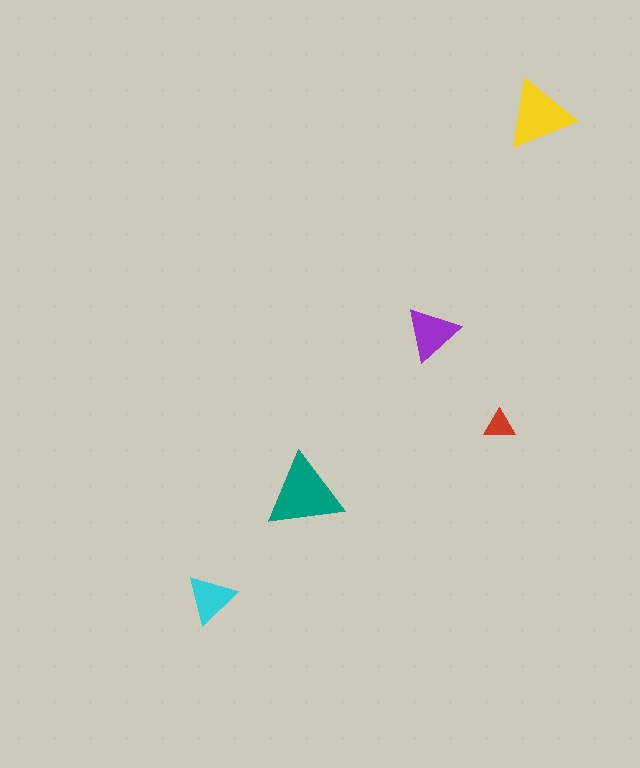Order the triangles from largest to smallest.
the teal one, the yellow one, the purple one, the cyan one, the red one.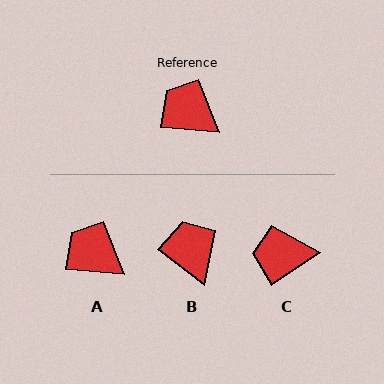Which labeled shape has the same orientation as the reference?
A.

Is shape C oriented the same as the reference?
No, it is off by about 39 degrees.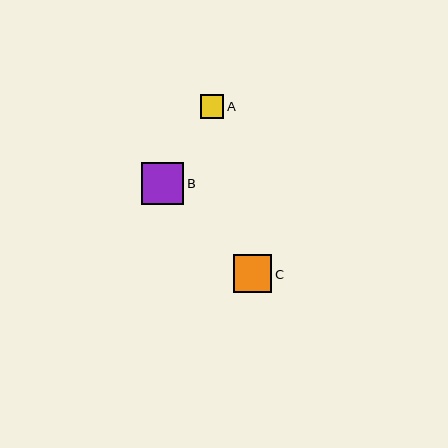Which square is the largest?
Square B is the largest with a size of approximately 42 pixels.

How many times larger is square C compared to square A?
Square C is approximately 1.6 times the size of square A.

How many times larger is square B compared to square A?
Square B is approximately 1.8 times the size of square A.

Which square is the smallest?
Square A is the smallest with a size of approximately 23 pixels.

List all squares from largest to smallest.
From largest to smallest: B, C, A.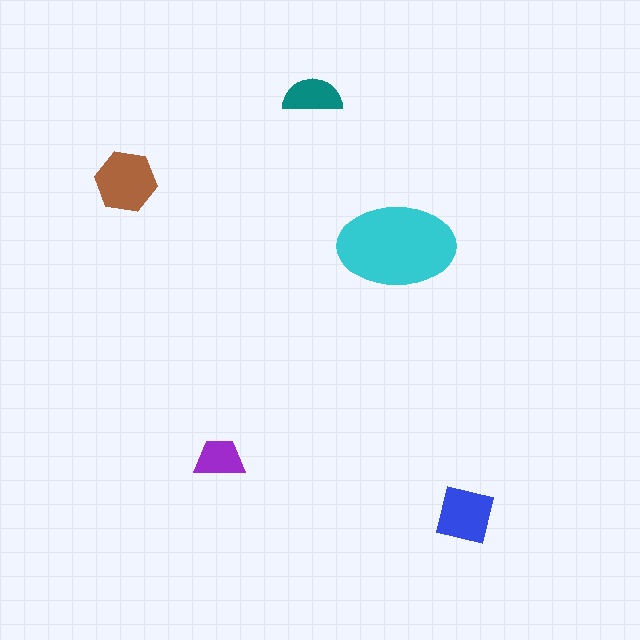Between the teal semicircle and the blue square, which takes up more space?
The blue square.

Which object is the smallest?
The purple trapezoid.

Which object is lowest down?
The blue square is bottommost.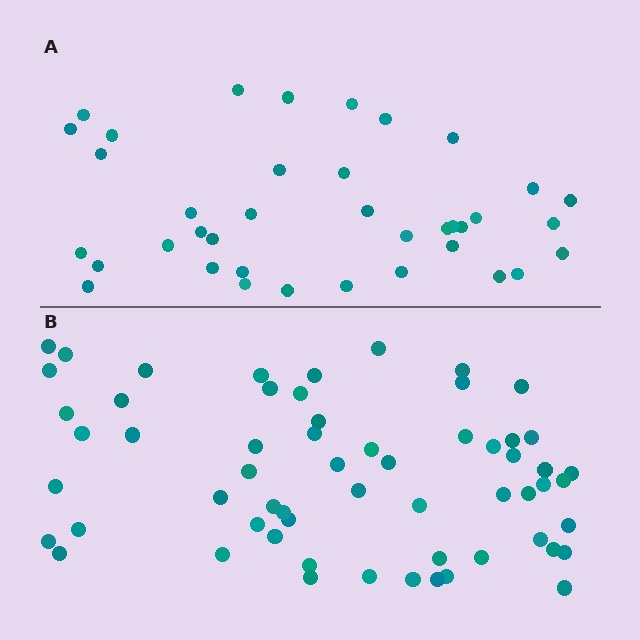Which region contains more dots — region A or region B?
Region B (the bottom region) has more dots.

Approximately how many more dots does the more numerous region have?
Region B has approximately 20 more dots than region A.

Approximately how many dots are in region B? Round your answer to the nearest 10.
About 60 dots.